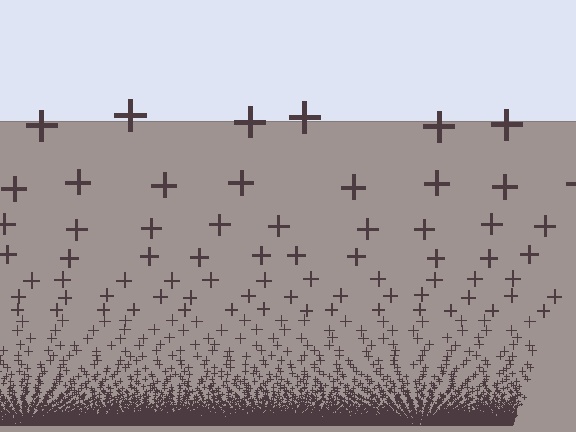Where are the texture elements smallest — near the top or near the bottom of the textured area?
Near the bottom.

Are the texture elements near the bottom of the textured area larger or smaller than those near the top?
Smaller. The gradient is inverted — elements near the bottom are smaller and denser.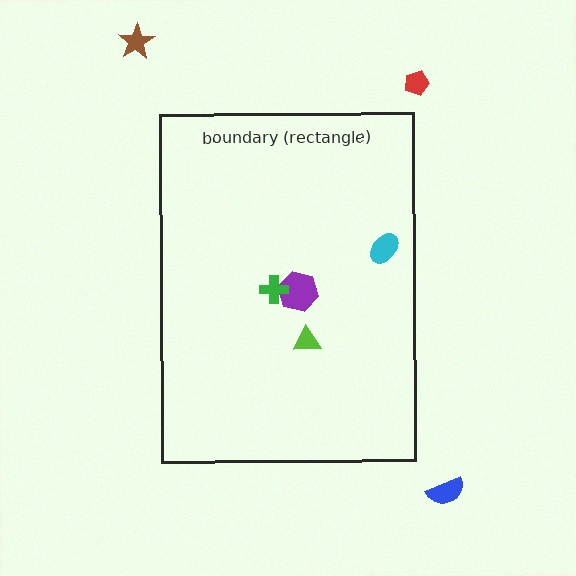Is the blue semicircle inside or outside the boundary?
Outside.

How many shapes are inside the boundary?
4 inside, 3 outside.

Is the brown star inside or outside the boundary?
Outside.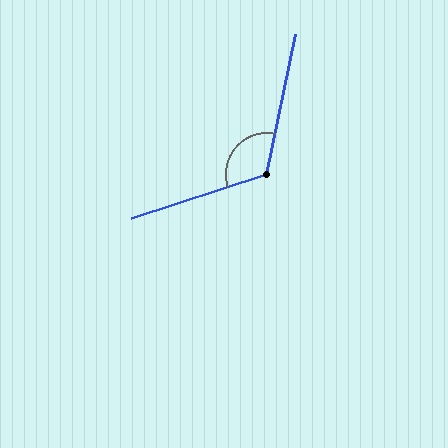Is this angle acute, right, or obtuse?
It is obtuse.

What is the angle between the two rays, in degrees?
Approximately 120 degrees.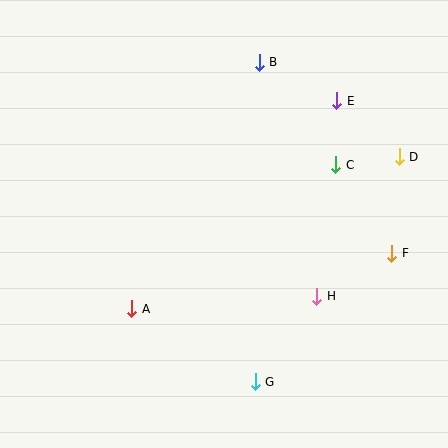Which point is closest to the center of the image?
Point H at (317, 296) is closest to the center.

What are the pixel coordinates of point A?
Point A is at (132, 309).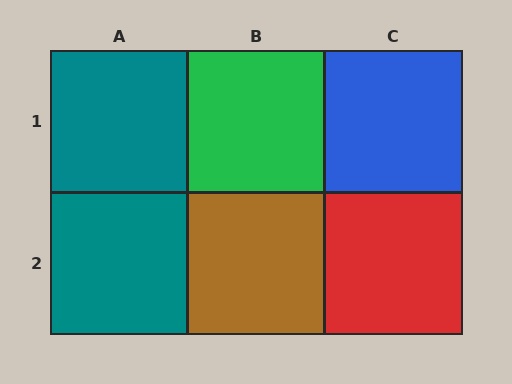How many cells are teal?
2 cells are teal.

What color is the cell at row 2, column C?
Red.